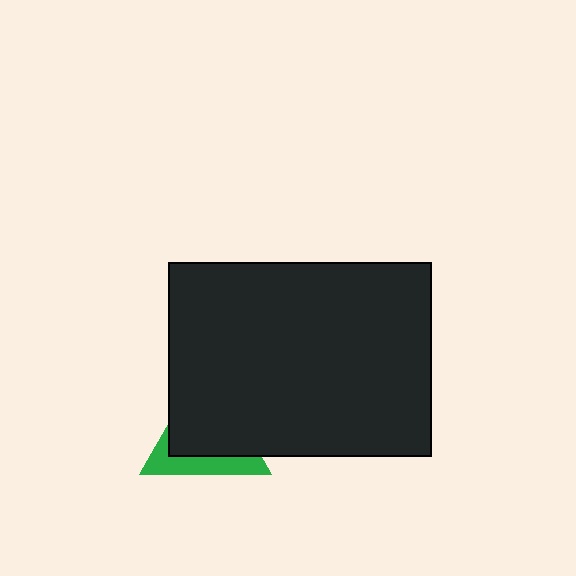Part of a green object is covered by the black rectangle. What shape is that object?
It is a triangle.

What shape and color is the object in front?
The object in front is a black rectangle.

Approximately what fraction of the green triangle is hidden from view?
Roughly 68% of the green triangle is hidden behind the black rectangle.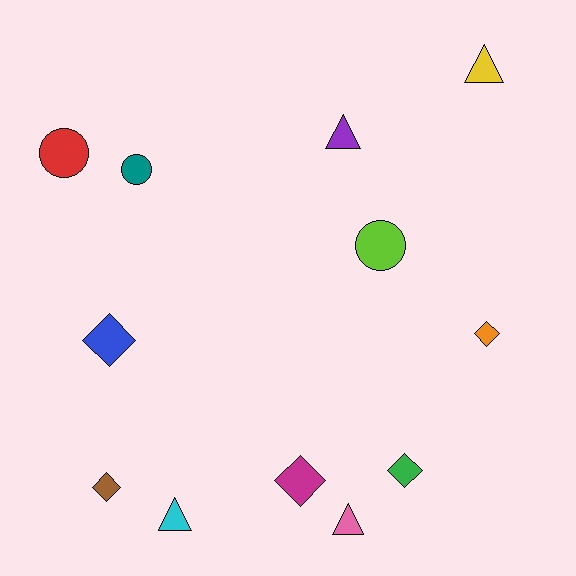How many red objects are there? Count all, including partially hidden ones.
There is 1 red object.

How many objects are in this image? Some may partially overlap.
There are 12 objects.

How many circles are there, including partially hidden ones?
There are 3 circles.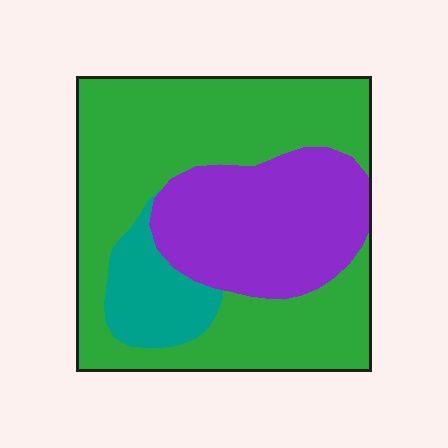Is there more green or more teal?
Green.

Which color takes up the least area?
Teal, at roughly 10%.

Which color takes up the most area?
Green, at roughly 60%.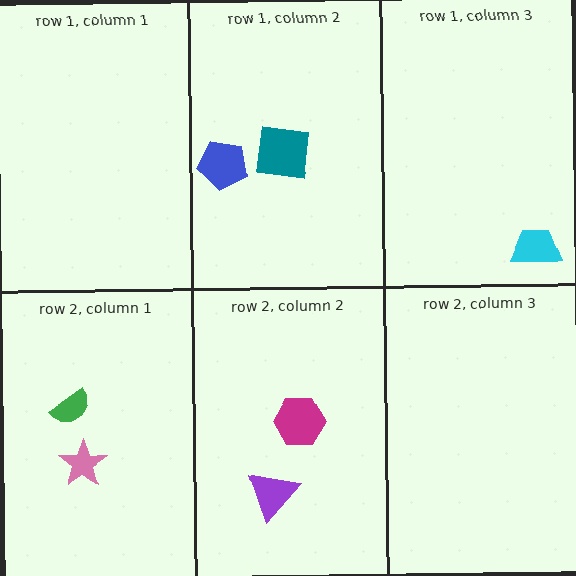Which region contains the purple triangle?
The row 2, column 2 region.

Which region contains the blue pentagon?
The row 1, column 2 region.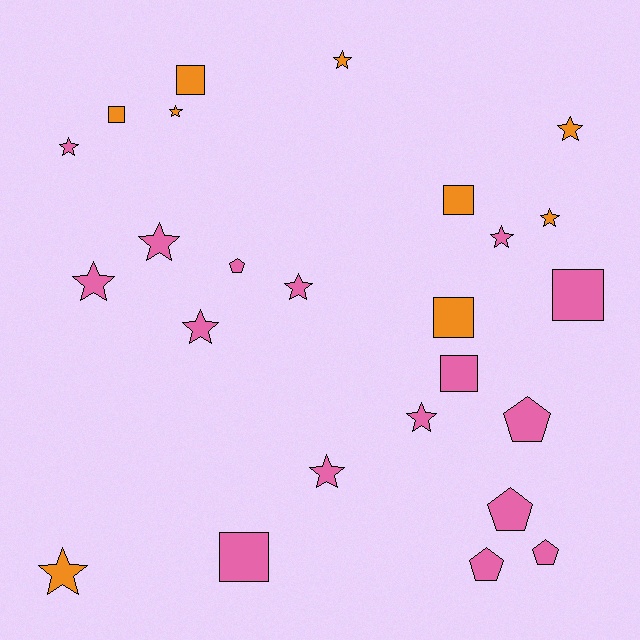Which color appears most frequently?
Pink, with 16 objects.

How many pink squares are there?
There are 3 pink squares.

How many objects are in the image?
There are 25 objects.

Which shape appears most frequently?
Star, with 13 objects.